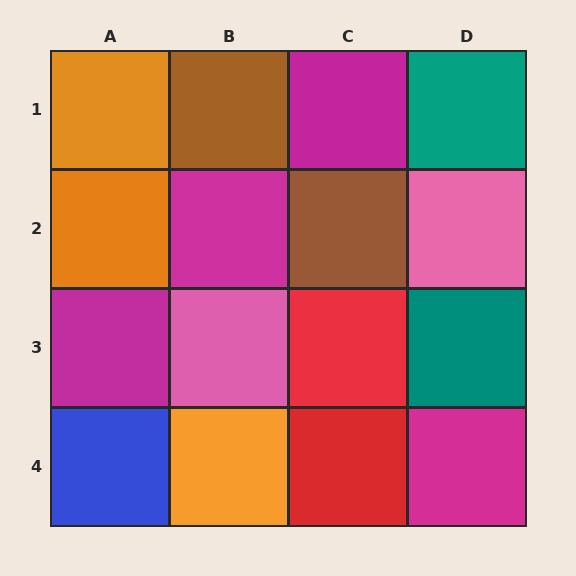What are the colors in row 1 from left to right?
Orange, brown, magenta, teal.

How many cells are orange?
3 cells are orange.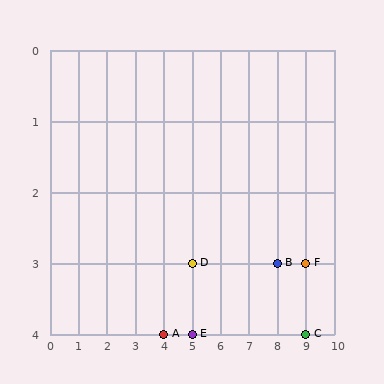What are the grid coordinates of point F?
Point F is at grid coordinates (9, 3).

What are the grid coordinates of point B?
Point B is at grid coordinates (8, 3).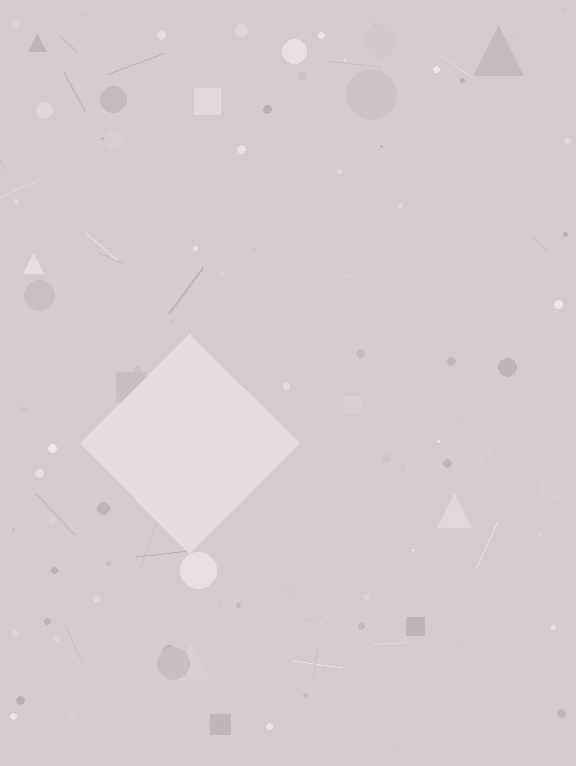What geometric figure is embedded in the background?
A diamond is embedded in the background.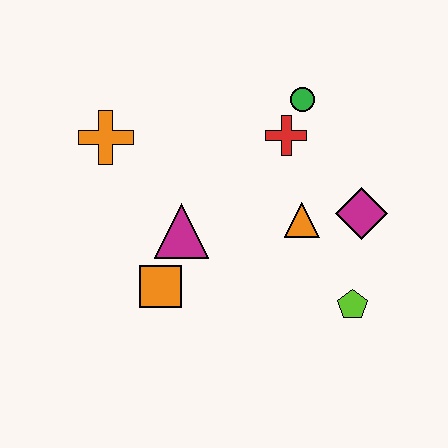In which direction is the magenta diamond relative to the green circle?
The magenta diamond is below the green circle.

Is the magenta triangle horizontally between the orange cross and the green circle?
Yes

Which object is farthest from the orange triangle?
The orange cross is farthest from the orange triangle.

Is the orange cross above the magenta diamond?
Yes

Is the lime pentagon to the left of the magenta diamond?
Yes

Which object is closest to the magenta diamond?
The orange triangle is closest to the magenta diamond.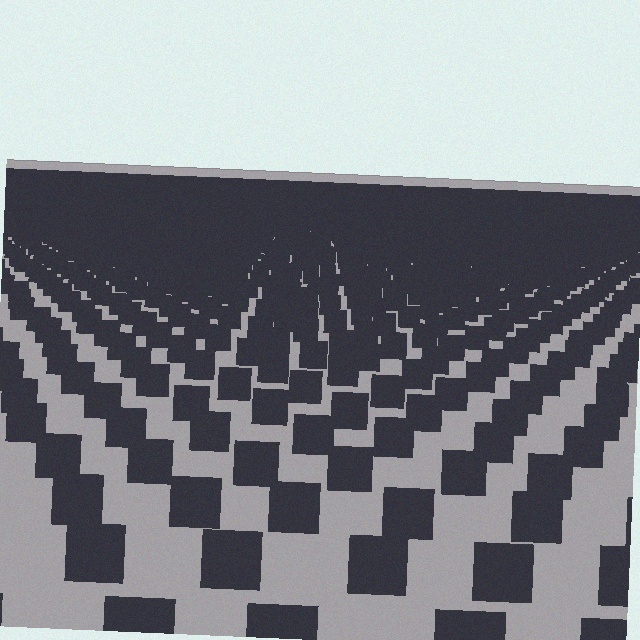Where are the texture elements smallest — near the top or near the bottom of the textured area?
Near the top.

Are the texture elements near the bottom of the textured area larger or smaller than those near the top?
Larger. Near the bottom, elements are closer to the viewer and appear at a bigger on-screen size.